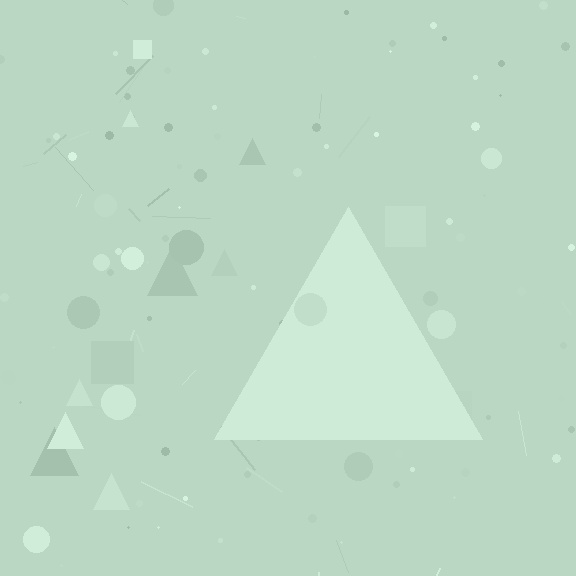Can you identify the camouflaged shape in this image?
The camouflaged shape is a triangle.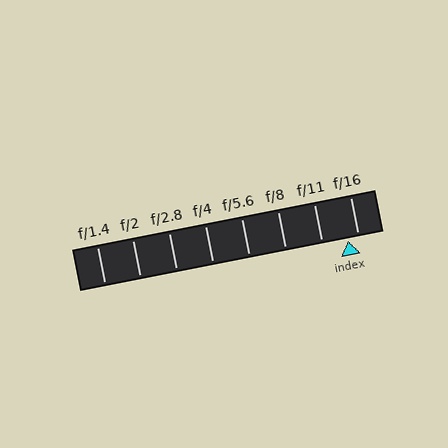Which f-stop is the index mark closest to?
The index mark is closest to f/16.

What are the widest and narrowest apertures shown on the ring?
The widest aperture shown is f/1.4 and the narrowest is f/16.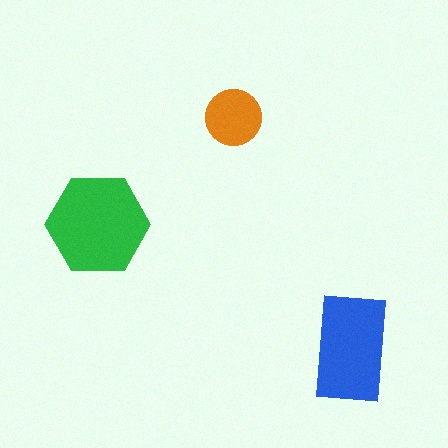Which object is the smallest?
The orange circle.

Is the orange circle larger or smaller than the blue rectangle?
Smaller.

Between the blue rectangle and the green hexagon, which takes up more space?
The green hexagon.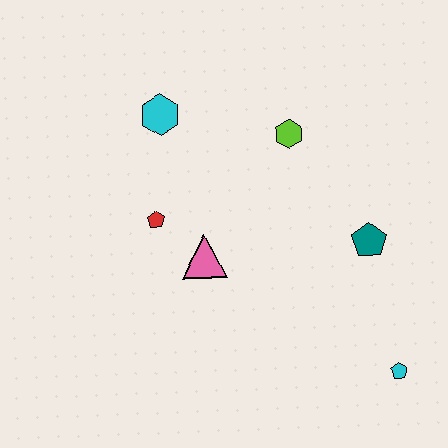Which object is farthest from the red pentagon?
The cyan pentagon is farthest from the red pentagon.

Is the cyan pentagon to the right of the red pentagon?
Yes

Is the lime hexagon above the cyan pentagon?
Yes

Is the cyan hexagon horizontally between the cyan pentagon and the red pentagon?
Yes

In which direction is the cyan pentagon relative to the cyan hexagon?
The cyan pentagon is below the cyan hexagon.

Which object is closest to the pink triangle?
The red pentagon is closest to the pink triangle.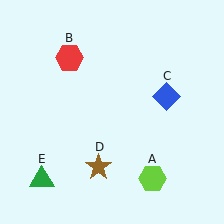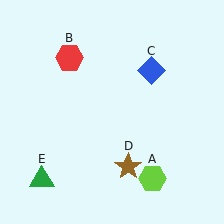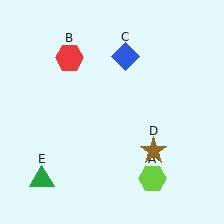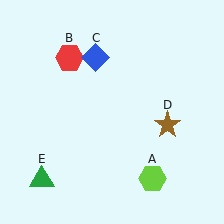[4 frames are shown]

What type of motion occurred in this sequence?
The blue diamond (object C), brown star (object D) rotated counterclockwise around the center of the scene.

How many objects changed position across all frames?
2 objects changed position: blue diamond (object C), brown star (object D).